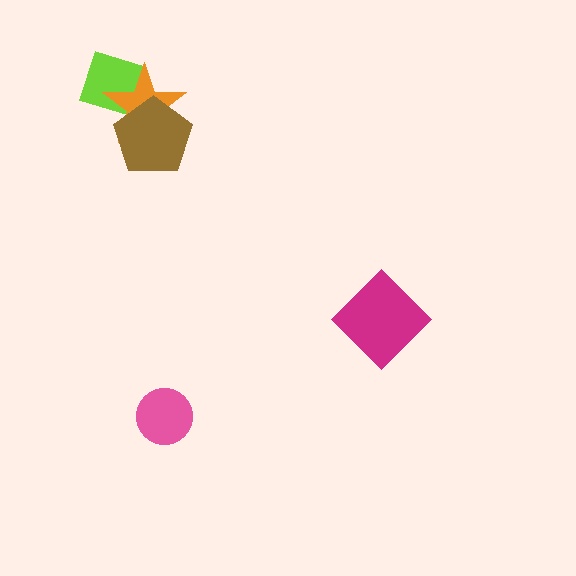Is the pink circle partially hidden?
No, no other shape covers it.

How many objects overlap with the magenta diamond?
0 objects overlap with the magenta diamond.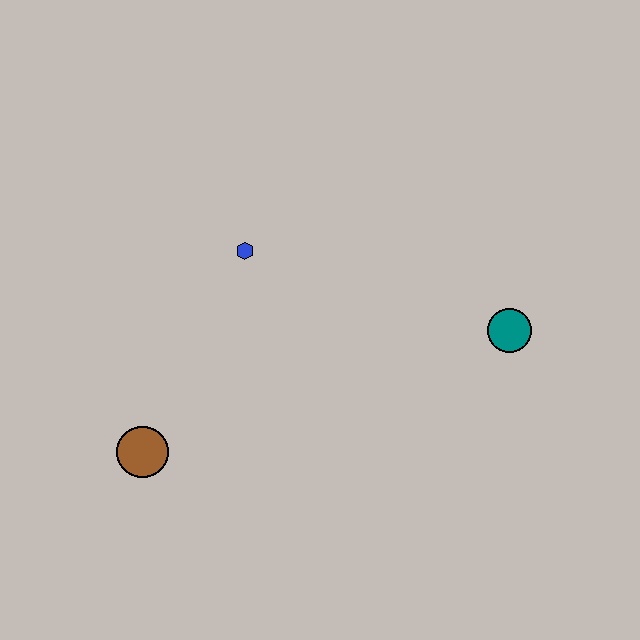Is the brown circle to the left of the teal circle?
Yes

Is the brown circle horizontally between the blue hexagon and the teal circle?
No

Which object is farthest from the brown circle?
The teal circle is farthest from the brown circle.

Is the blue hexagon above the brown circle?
Yes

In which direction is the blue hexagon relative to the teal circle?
The blue hexagon is to the left of the teal circle.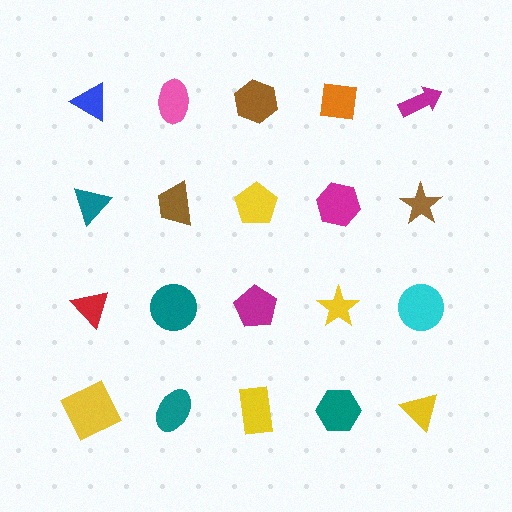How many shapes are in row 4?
5 shapes.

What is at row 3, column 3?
A magenta pentagon.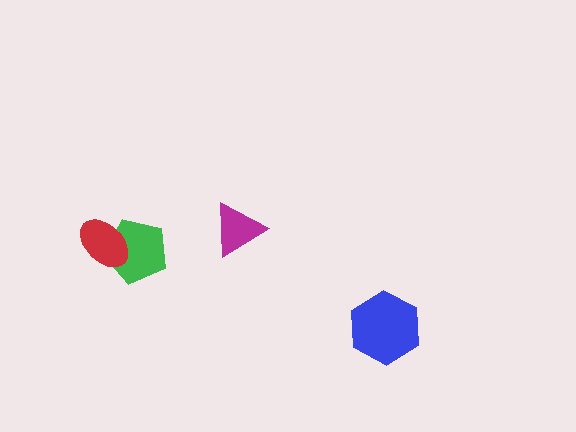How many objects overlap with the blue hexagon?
0 objects overlap with the blue hexagon.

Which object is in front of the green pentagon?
The red ellipse is in front of the green pentagon.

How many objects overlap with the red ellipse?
1 object overlaps with the red ellipse.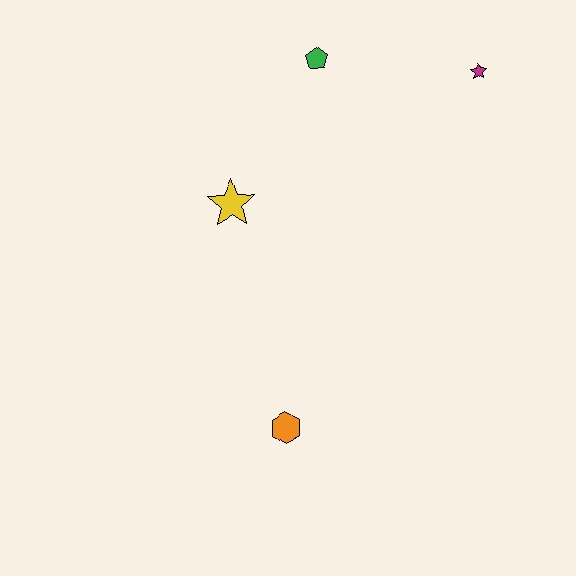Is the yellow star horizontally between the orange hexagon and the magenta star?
No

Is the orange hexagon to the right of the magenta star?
No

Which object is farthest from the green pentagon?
The orange hexagon is farthest from the green pentagon.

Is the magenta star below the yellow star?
No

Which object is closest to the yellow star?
The green pentagon is closest to the yellow star.